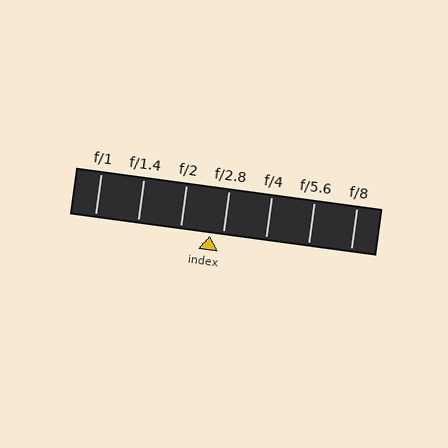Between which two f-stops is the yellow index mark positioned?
The index mark is between f/2 and f/2.8.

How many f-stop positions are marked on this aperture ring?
There are 7 f-stop positions marked.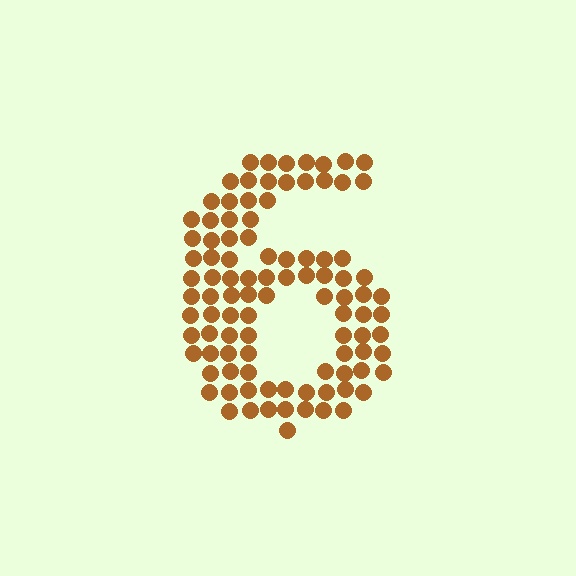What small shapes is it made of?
It is made of small circles.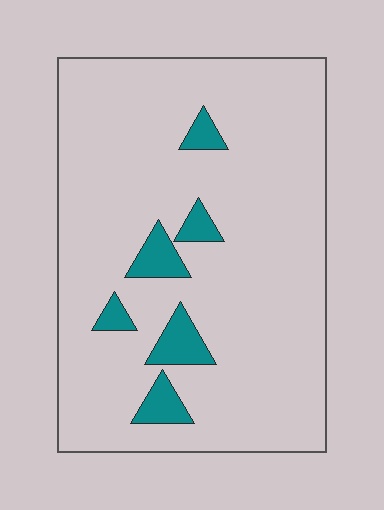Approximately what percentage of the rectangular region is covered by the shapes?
Approximately 10%.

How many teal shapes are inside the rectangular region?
6.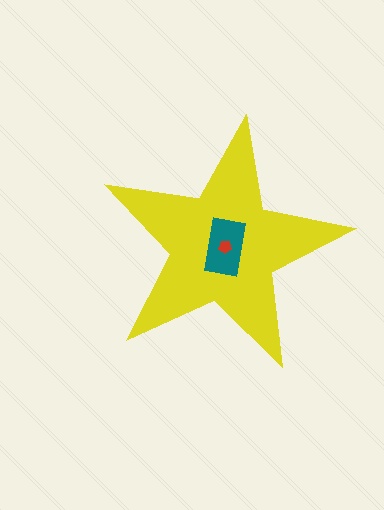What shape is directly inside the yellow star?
The teal rectangle.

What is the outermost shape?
The yellow star.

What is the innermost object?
The red pentagon.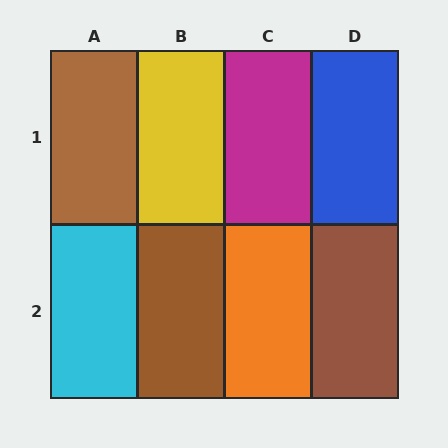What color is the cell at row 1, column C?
Magenta.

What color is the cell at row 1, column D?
Blue.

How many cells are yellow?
1 cell is yellow.